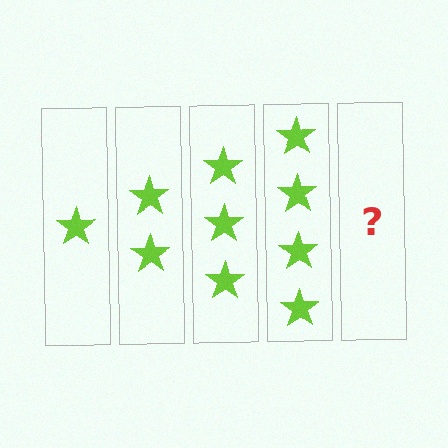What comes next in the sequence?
The next element should be 5 stars.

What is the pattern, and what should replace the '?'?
The pattern is that each step adds one more star. The '?' should be 5 stars.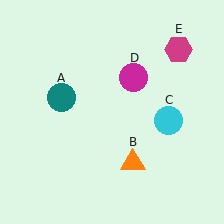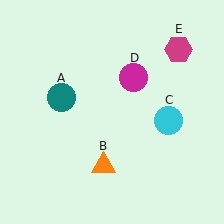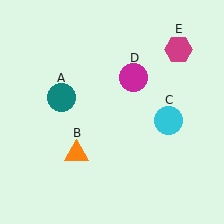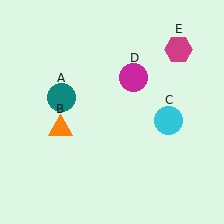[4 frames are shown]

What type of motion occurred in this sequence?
The orange triangle (object B) rotated clockwise around the center of the scene.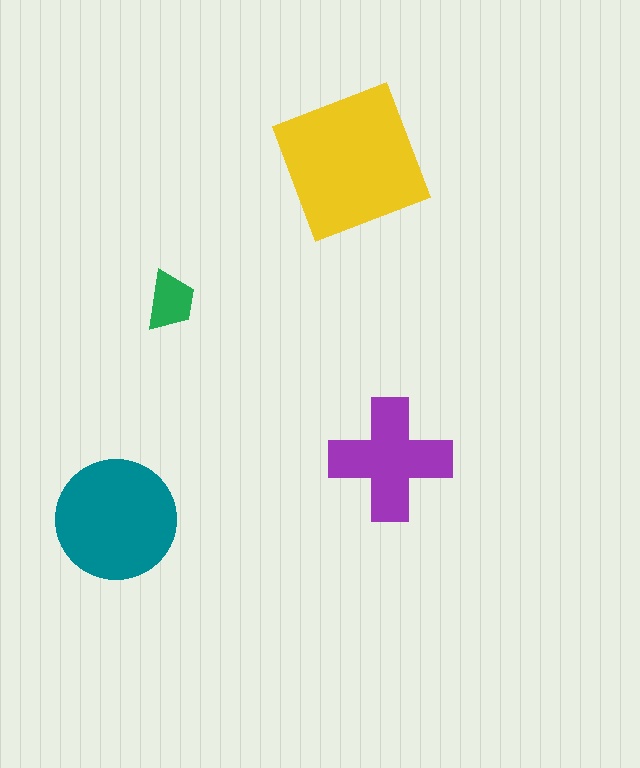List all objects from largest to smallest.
The yellow square, the teal circle, the purple cross, the green trapezoid.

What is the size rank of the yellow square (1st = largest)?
1st.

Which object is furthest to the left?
The teal circle is leftmost.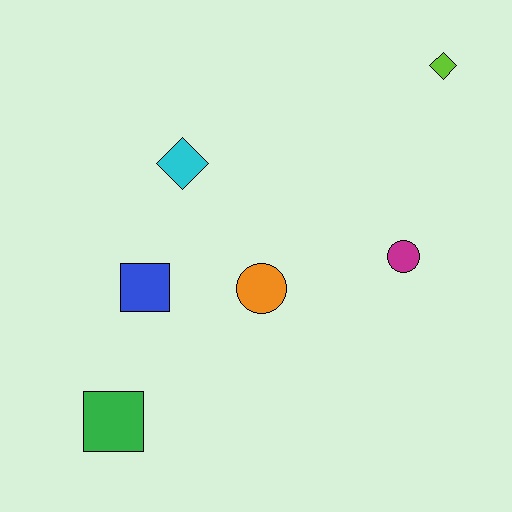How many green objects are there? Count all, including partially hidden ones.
There is 1 green object.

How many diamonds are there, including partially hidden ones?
There are 2 diamonds.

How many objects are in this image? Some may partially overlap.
There are 6 objects.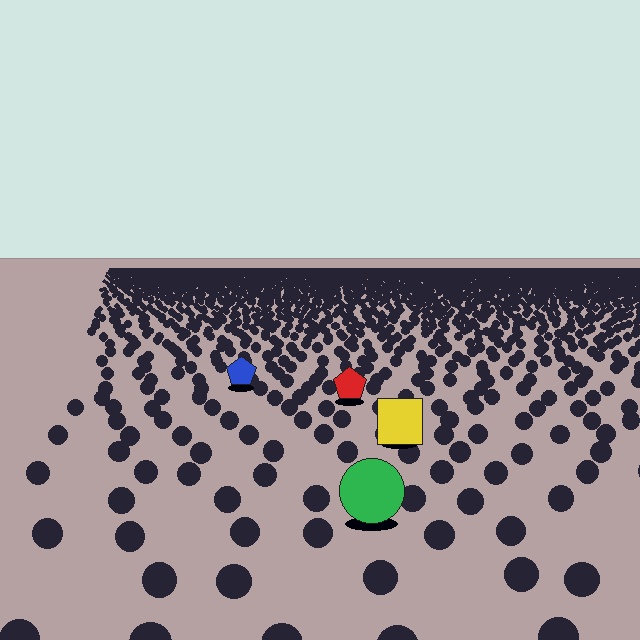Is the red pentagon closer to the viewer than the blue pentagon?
Yes. The red pentagon is closer — you can tell from the texture gradient: the ground texture is coarser near it.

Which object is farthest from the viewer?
The blue pentagon is farthest from the viewer. It appears smaller and the ground texture around it is denser.